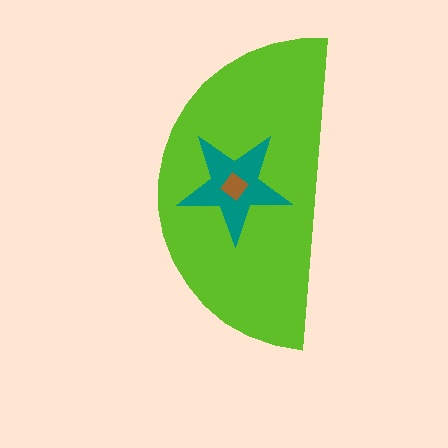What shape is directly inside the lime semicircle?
The teal star.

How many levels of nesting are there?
3.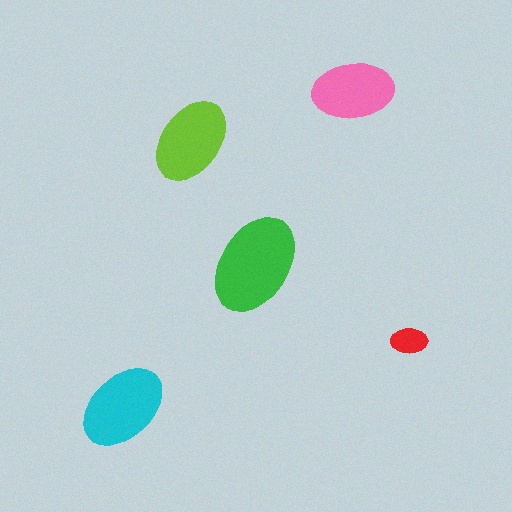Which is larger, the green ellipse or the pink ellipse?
The green one.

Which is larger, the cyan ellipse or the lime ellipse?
The cyan one.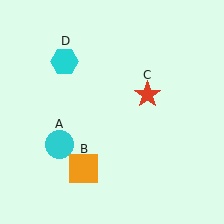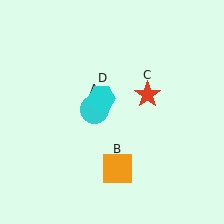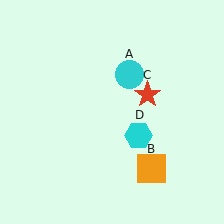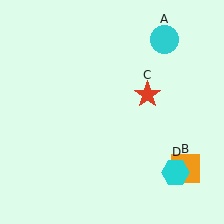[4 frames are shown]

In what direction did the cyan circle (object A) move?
The cyan circle (object A) moved up and to the right.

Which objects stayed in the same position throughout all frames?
Red star (object C) remained stationary.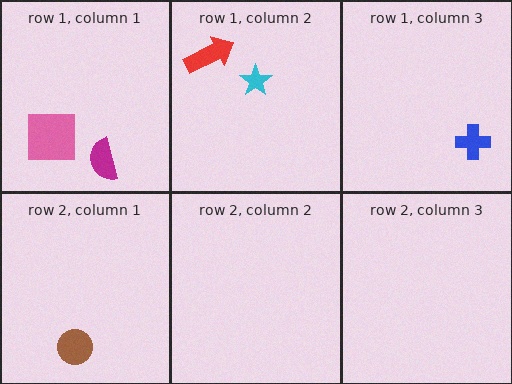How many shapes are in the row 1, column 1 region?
2.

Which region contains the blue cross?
The row 1, column 3 region.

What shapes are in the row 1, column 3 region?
The blue cross.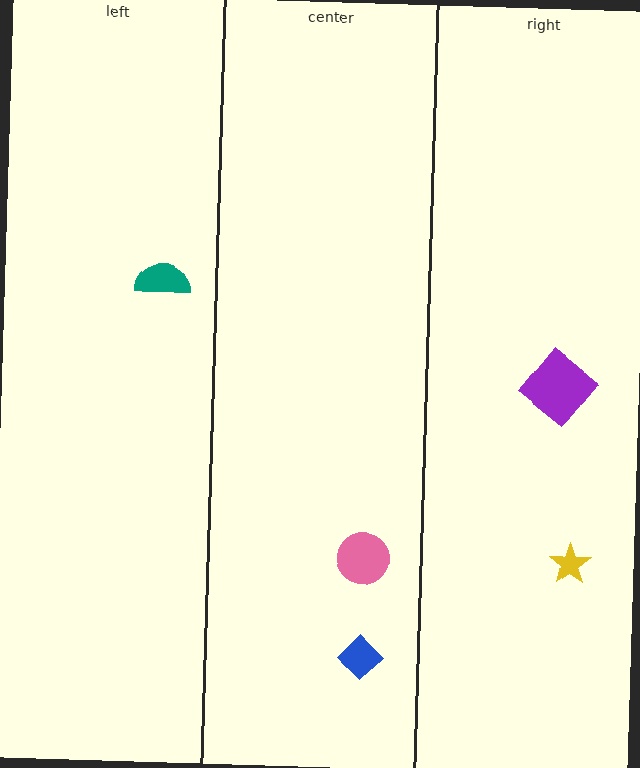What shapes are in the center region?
The pink circle, the blue diamond.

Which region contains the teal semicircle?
The left region.